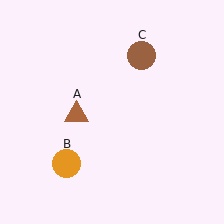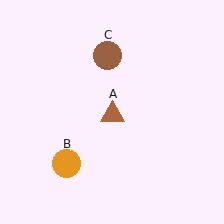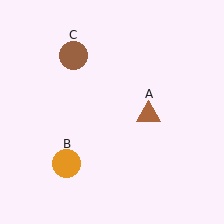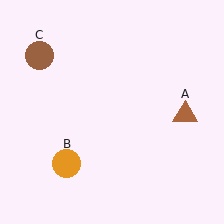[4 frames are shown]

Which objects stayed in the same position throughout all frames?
Orange circle (object B) remained stationary.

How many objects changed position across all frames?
2 objects changed position: brown triangle (object A), brown circle (object C).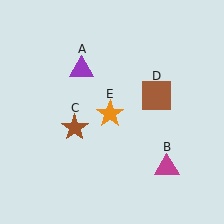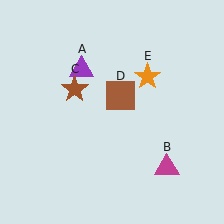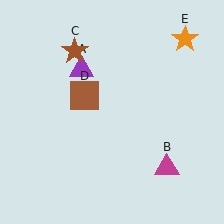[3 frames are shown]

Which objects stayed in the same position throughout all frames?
Purple triangle (object A) and magenta triangle (object B) remained stationary.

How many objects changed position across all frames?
3 objects changed position: brown star (object C), brown square (object D), orange star (object E).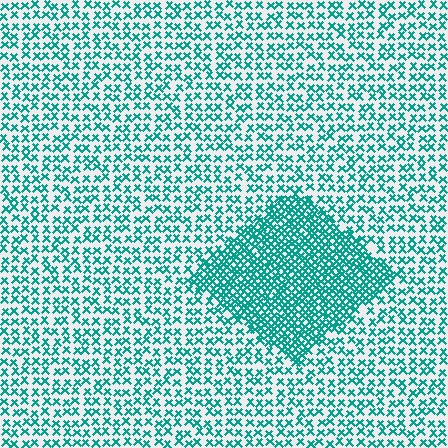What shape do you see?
I see a diamond.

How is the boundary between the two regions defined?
The boundary is defined by a change in element density (approximately 2.2x ratio). All elements are the same color, size, and shape.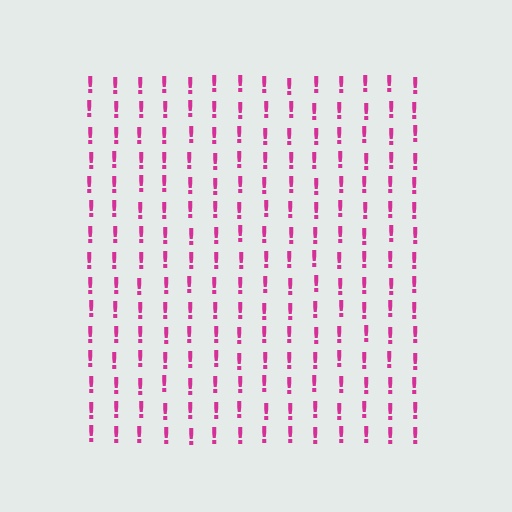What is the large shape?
The large shape is a square.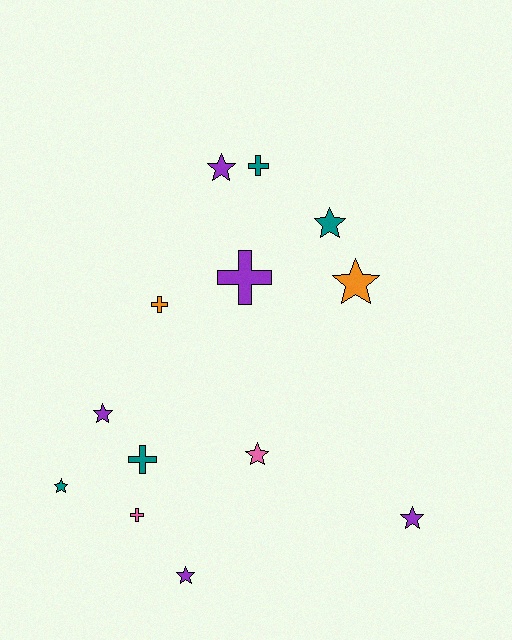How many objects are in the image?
There are 13 objects.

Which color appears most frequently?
Purple, with 5 objects.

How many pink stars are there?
There is 1 pink star.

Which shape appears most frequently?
Star, with 8 objects.